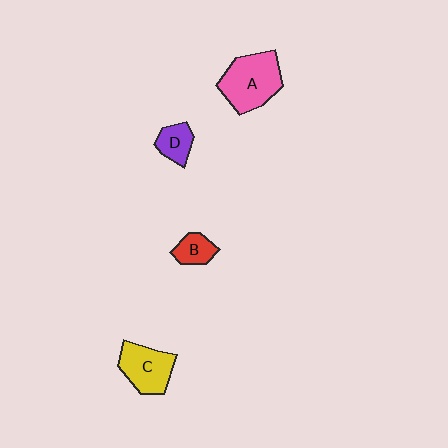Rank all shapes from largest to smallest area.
From largest to smallest: A (pink), C (yellow), D (purple), B (red).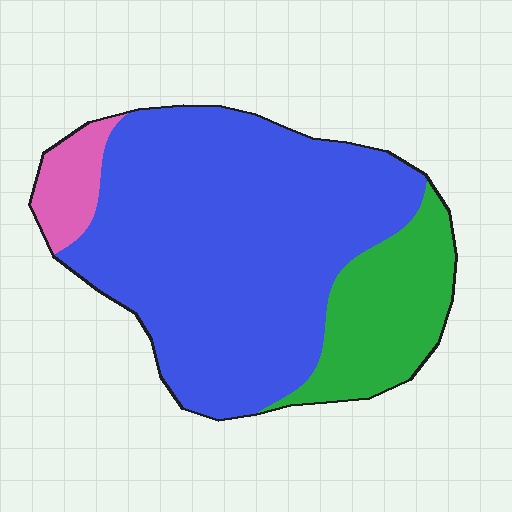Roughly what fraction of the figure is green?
Green takes up about one fifth (1/5) of the figure.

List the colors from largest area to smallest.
From largest to smallest: blue, green, pink.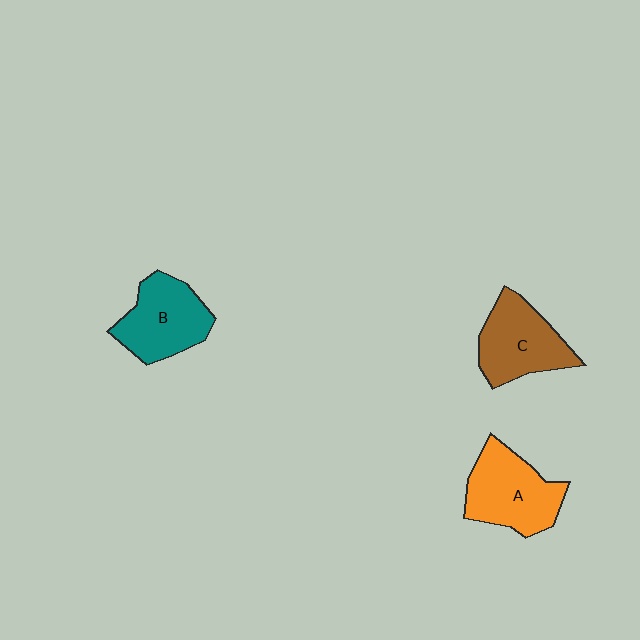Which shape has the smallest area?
Shape C (brown).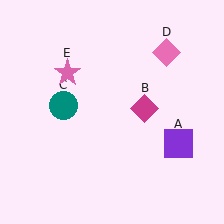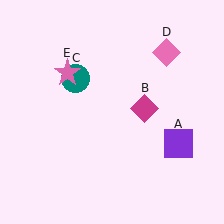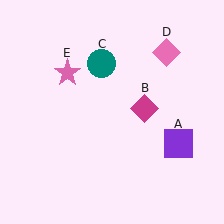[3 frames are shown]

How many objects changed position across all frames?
1 object changed position: teal circle (object C).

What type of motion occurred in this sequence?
The teal circle (object C) rotated clockwise around the center of the scene.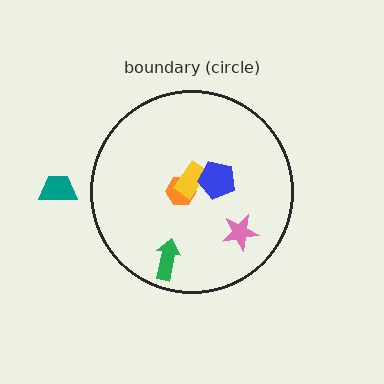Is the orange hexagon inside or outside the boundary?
Inside.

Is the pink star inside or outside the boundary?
Inside.